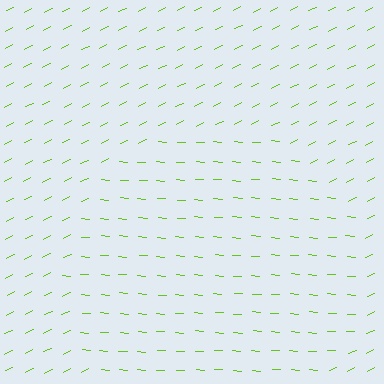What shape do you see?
I see a circle.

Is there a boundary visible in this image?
Yes, there is a texture boundary formed by a change in line orientation.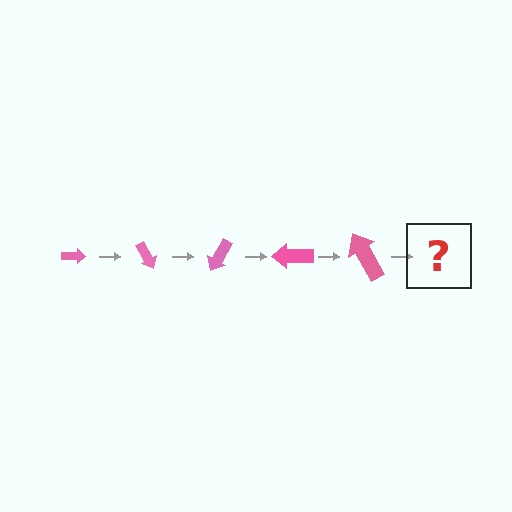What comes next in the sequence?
The next element should be an arrow, larger than the previous one and rotated 300 degrees from the start.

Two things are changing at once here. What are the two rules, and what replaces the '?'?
The two rules are that the arrow grows larger each step and it rotates 60 degrees each step. The '?' should be an arrow, larger than the previous one and rotated 300 degrees from the start.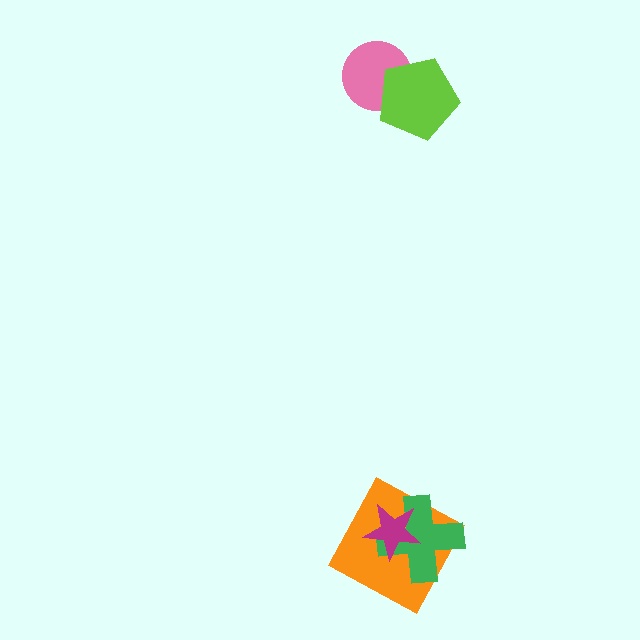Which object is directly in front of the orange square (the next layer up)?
The green cross is directly in front of the orange square.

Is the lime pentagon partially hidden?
No, no other shape covers it.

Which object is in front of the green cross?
The magenta star is in front of the green cross.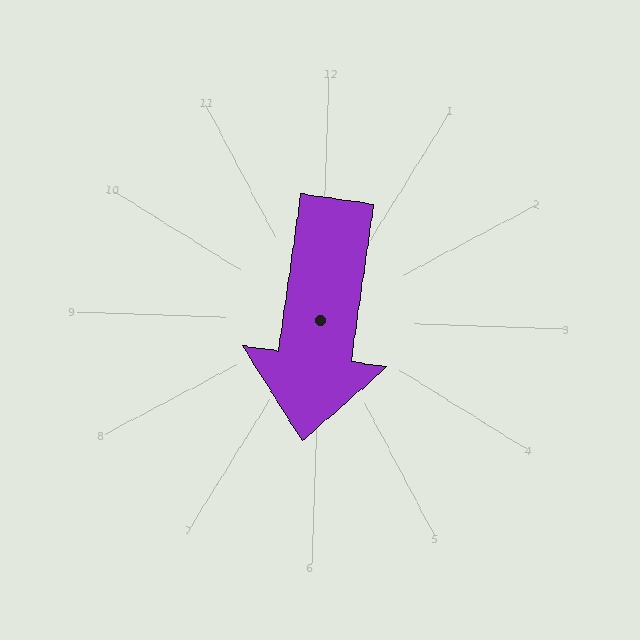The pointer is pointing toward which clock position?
Roughly 6 o'clock.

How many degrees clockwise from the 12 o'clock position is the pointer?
Approximately 186 degrees.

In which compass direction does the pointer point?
South.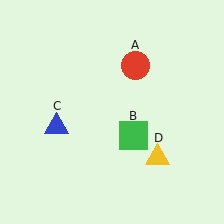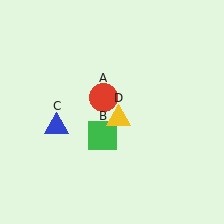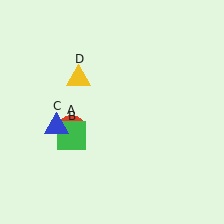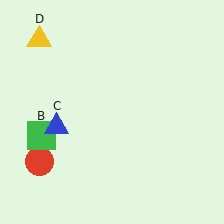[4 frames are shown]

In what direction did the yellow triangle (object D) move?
The yellow triangle (object D) moved up and to the left.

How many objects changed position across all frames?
3 objects changed position: red circle (object A), green square (object B), yellow triangle (object D).